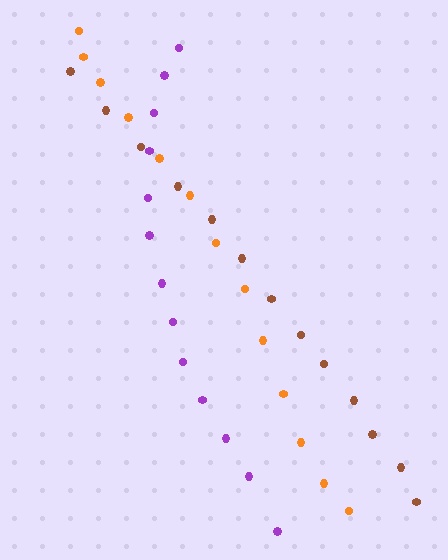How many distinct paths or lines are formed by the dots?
There are 3 distinct paths.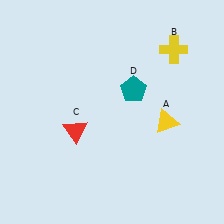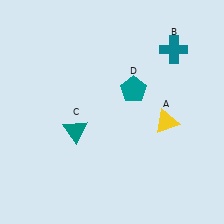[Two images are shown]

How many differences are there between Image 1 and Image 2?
There are 2 differences between the two images.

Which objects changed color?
B changed from yellow to teal. C changed from red to teal.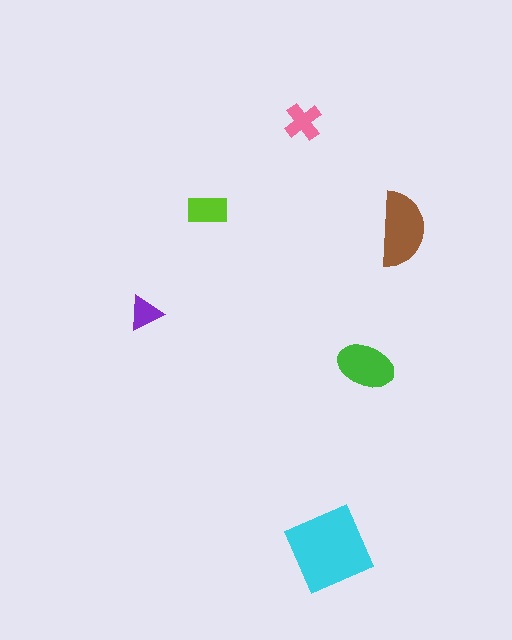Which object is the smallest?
The purple triangle.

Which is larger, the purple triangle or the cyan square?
The cyan square.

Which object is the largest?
The cyan square.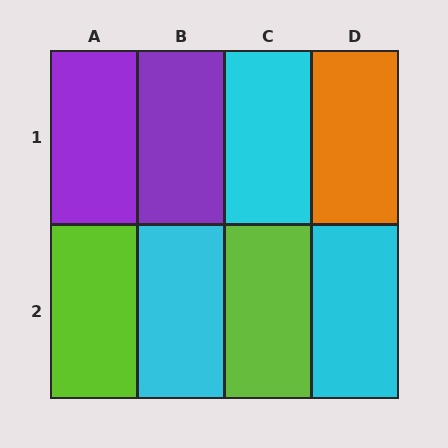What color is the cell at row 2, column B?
Cyan.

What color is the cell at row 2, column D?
Cyan.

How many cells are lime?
2 cells are lime.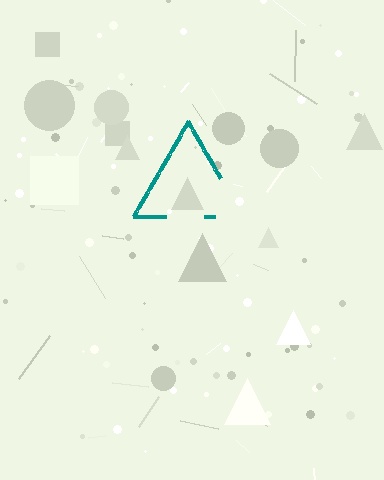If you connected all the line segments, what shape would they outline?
They would outline a triangle.